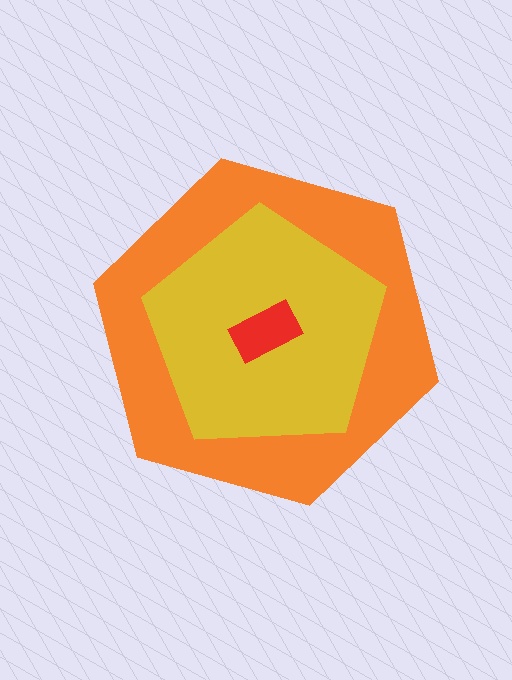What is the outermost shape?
The orange hexagon.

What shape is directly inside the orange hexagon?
The yellow pentagon.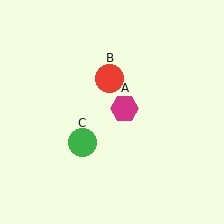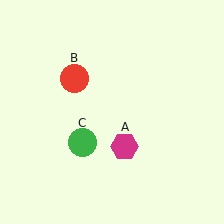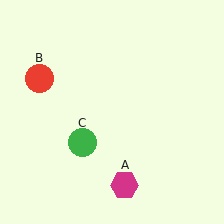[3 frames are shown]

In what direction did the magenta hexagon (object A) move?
The magenta hexagon (object A) moved down.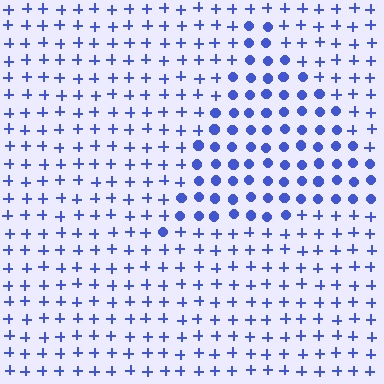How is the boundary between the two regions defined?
The boundary is defined by a change in element shape: circles inside vs. plus signs outside. All elements share the same color and spacing.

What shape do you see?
I see a triangle.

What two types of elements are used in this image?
The image uses circles inside the triangle region and plus signs outside it.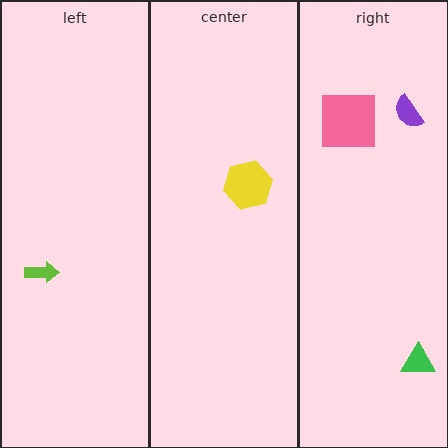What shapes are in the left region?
The lime arrow.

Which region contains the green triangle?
The right region.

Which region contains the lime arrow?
The left region.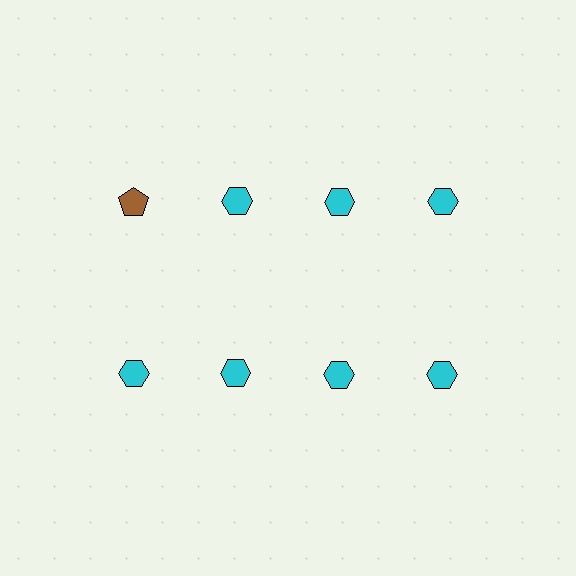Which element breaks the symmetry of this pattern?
The brown pentagon in the top row, leftmost column breaks the symmetry. All other shapes are cyan hexagons.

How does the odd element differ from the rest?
It differs in both color (brown instead of cyan) and shape (pentagon instead of hexagon).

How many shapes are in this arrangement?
There are 8 shapes arranged in a grid pattern.